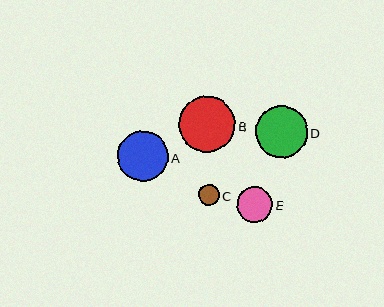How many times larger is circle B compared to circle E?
Circle B is approximately 1.6 times the size of circle E.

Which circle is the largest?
Circle B is the largest with a size of approximately 56 pixels.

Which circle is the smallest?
Circle C is the smallest with a size of approximately 21 pixels.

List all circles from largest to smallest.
From largest to smallest: B, D, A, E, C.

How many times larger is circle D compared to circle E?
Circle D is approximately 1.5 times the size of circle E.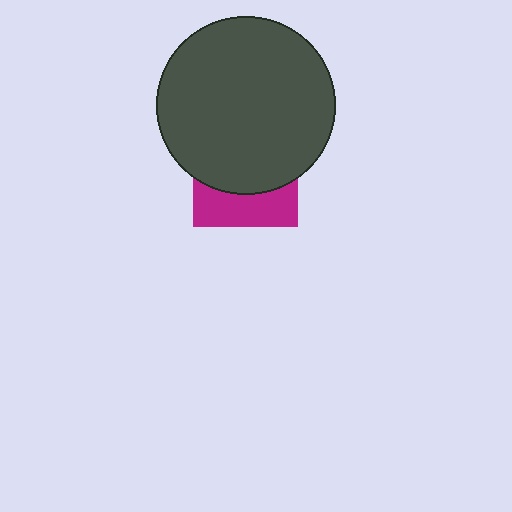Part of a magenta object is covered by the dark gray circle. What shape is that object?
It is a square.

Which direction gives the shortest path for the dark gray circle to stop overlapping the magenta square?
Moving up gives the shortest separation.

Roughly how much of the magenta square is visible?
A small part of it is visible (roughly 36%).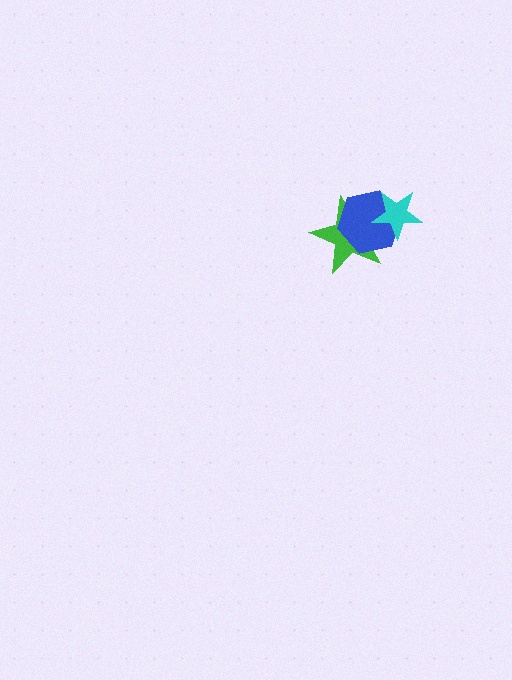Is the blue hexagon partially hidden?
Yes, it is partially covered by another shape.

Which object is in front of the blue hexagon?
The cyan star is in front of the blue hexagon.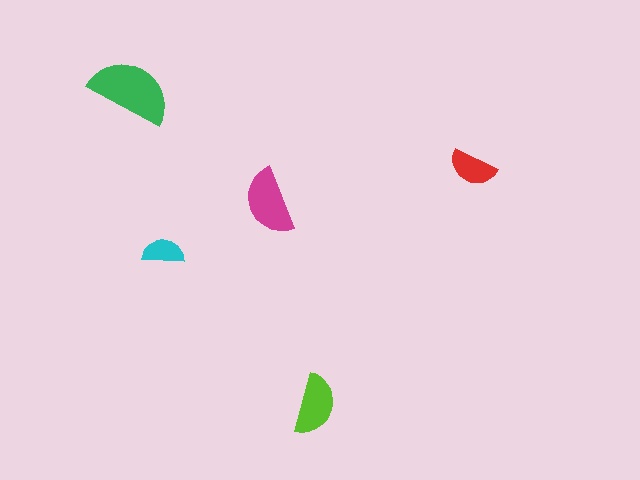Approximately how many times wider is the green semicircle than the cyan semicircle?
About 2 times wider.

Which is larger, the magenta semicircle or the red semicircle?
The magenta one.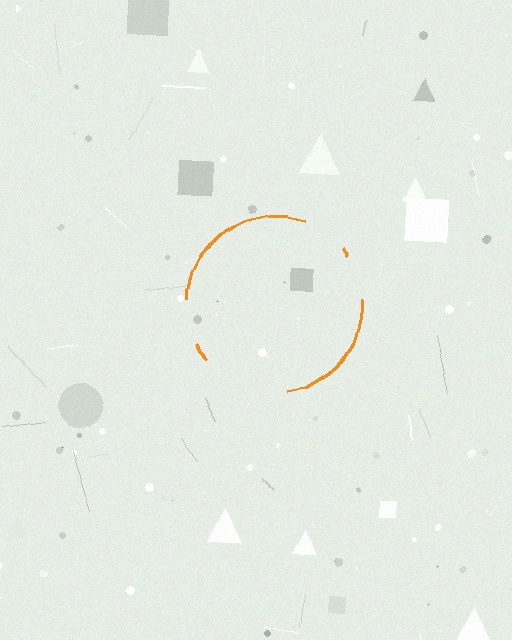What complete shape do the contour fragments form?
The contour fragments form a circle.